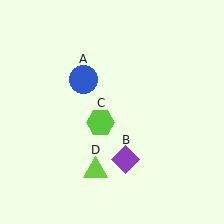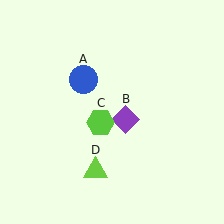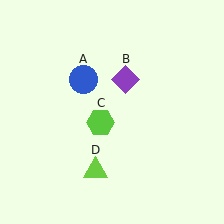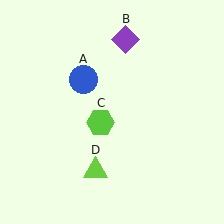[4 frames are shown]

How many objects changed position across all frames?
1 object changed position: purple diamond (object B).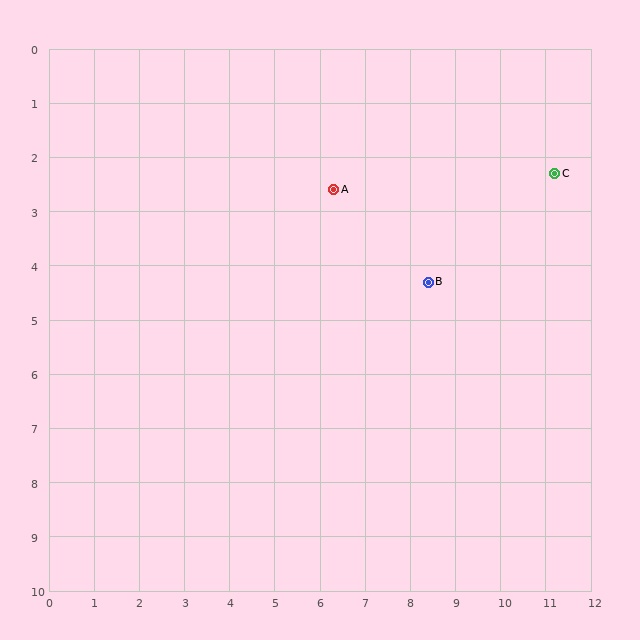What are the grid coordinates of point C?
Point C is at approximately (11.2, 2.3).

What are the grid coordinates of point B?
Point B is at approximately (8.4, 4.3).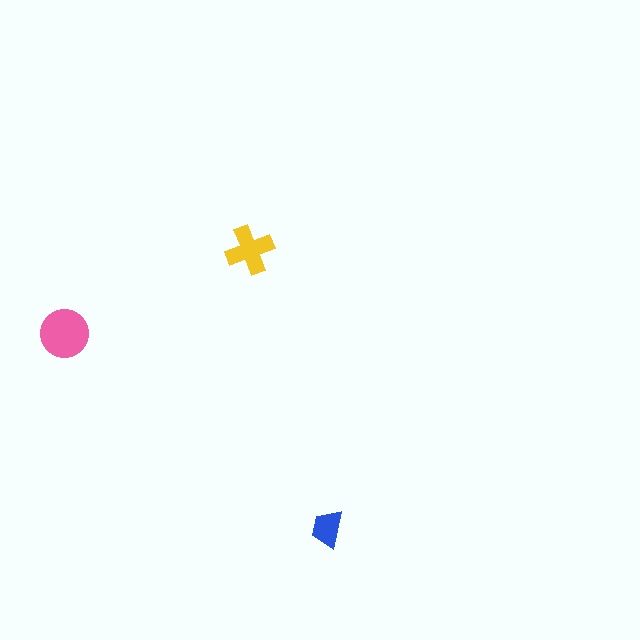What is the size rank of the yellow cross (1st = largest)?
2nd.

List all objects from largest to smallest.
The pink circle, the yellow cross, the blue trapezoid.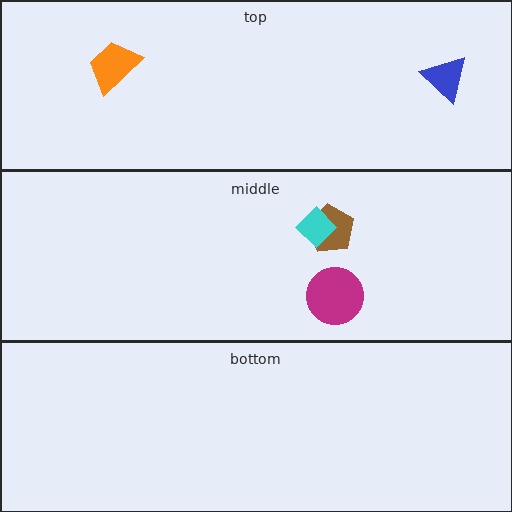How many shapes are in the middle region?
3.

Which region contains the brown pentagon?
The middle region.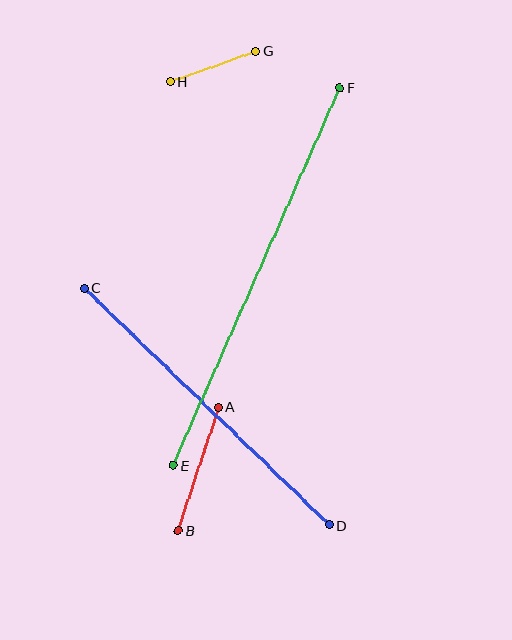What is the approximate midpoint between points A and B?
The midpoint is at approximately (198, 469) pixels.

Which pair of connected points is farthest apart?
Points E and F are farthest apart.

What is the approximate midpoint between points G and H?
The midpoint is at approximately (213, 66) pixels.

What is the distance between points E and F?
The distance is approximately 413 pixels.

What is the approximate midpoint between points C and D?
The midpoint is at approximately (207, 407) pixels.